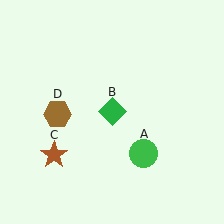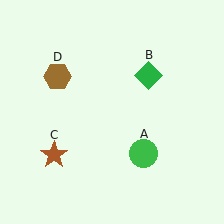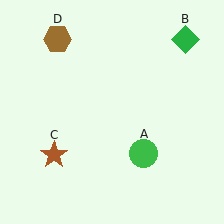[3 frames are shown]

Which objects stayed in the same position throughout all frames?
Green circle (object A) and brown star (object C) remained stationary.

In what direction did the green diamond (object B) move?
The green diamond (object B) moved up and to the right.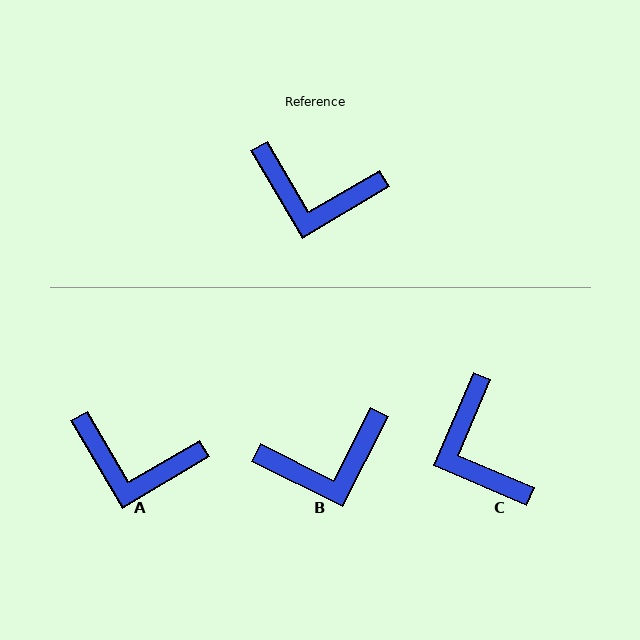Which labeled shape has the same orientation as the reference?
A.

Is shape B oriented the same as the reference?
No, it is off by about 33 degrees.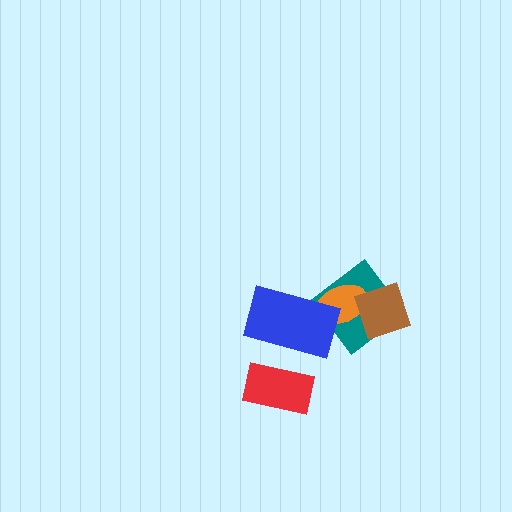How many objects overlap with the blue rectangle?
3 objects overlap with the blue rectangle.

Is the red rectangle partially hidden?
Yes, it is partially covered by another shape.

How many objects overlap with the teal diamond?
3 objects overlap with the teal diamond.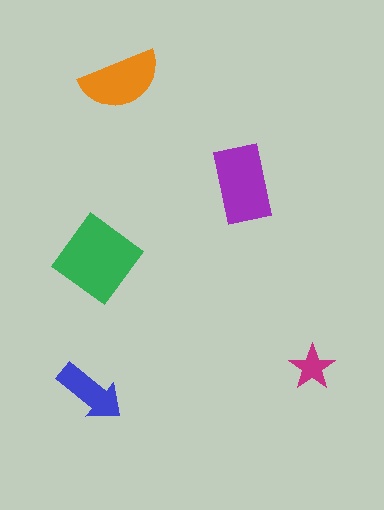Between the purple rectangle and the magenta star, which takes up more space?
The purple rectangle.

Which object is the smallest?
The magenta star.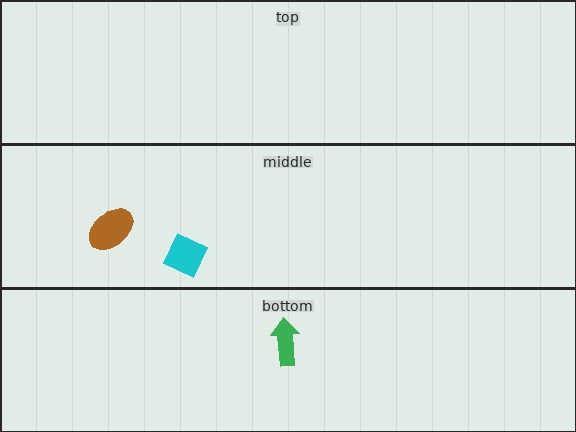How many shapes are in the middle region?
2.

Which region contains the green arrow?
The bottom region.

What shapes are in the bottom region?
The green arrow.